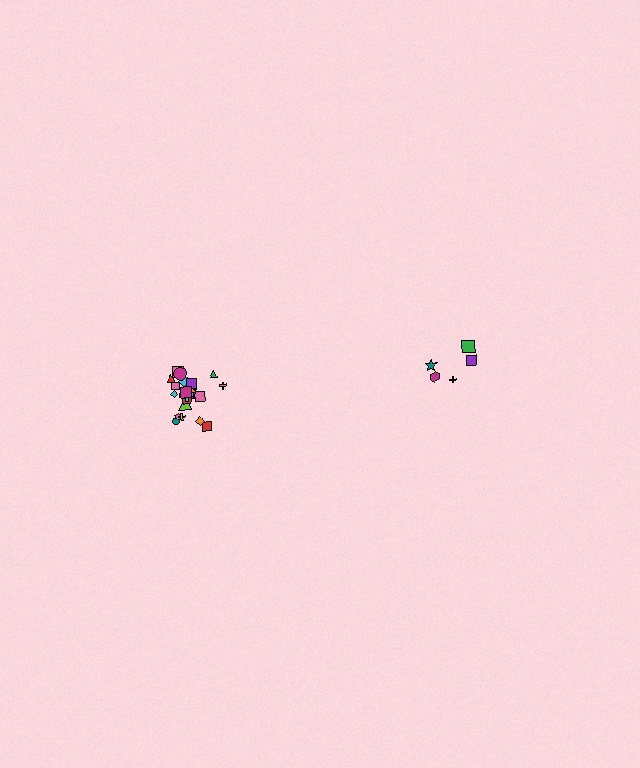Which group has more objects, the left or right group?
The left group.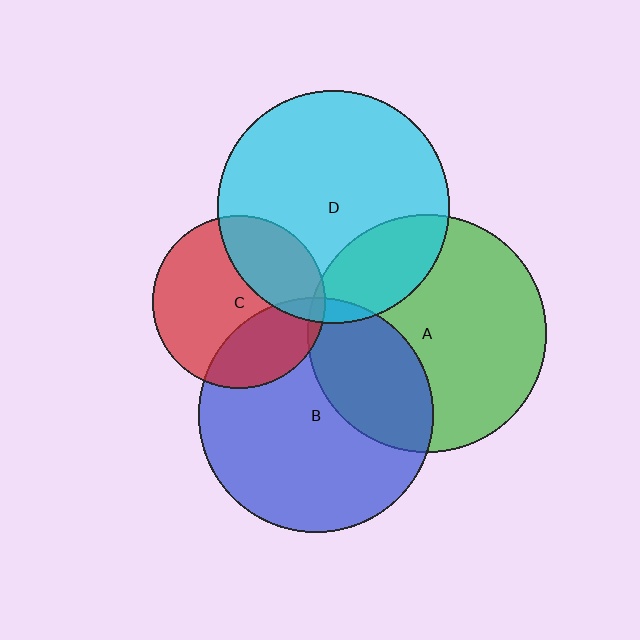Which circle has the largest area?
Circle A (green).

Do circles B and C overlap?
Yes.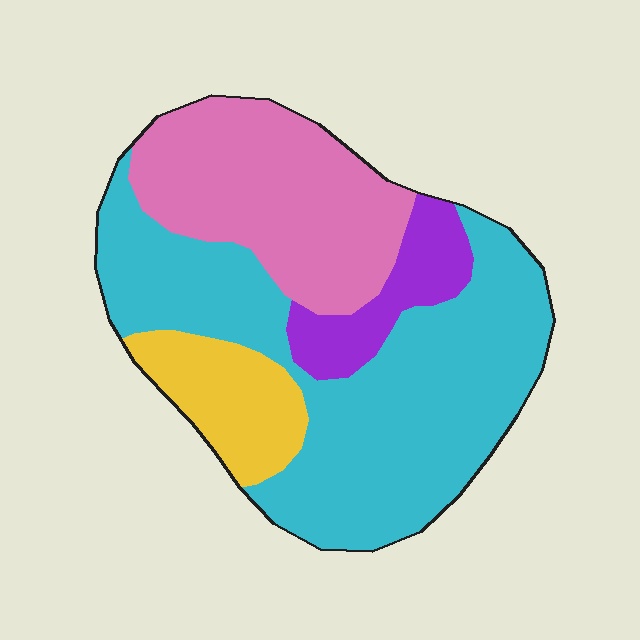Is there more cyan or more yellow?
Cyan.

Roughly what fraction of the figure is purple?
Purple takes up less than a quarter of the figure.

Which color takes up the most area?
Cyan, at roughly 50%.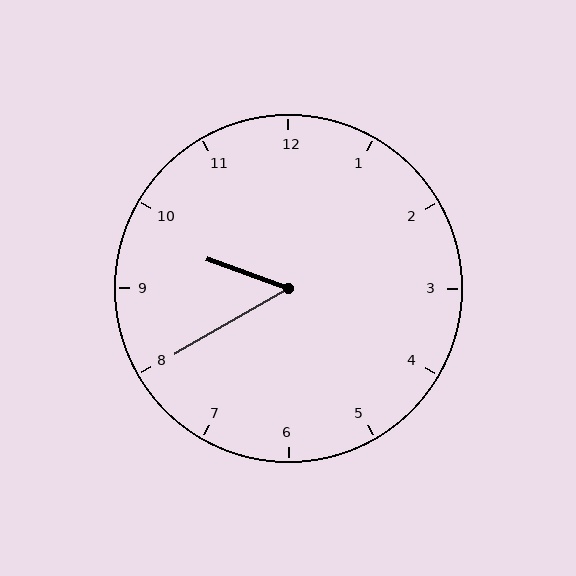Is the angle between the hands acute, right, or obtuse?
It is acute.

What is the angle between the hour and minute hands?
Approximately 50 degrees.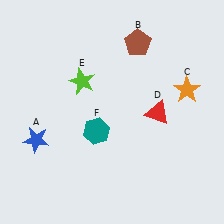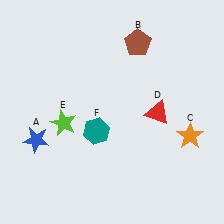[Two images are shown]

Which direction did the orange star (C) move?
The orange star (C) moved down.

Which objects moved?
The objects that moved are: the orange star (C), the lime star (E).